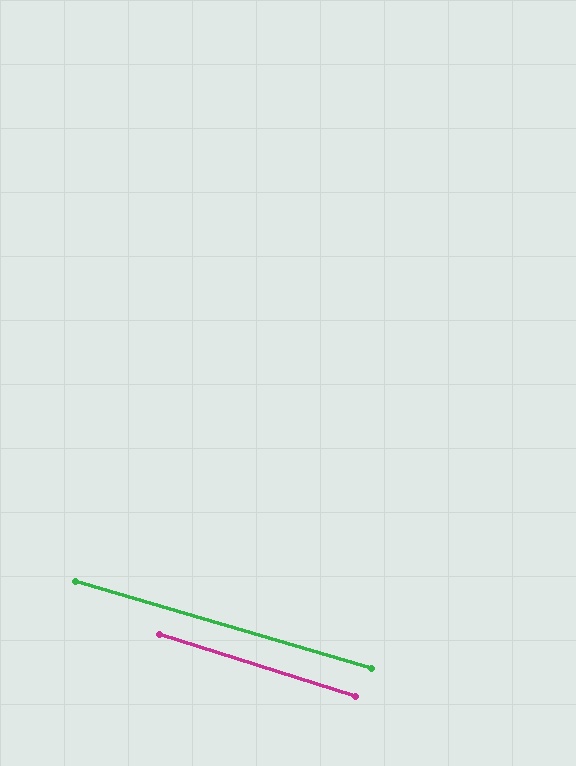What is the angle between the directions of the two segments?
Approximately 1 degree.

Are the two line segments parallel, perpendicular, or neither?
Parallel — their directions differ by only 1.0°.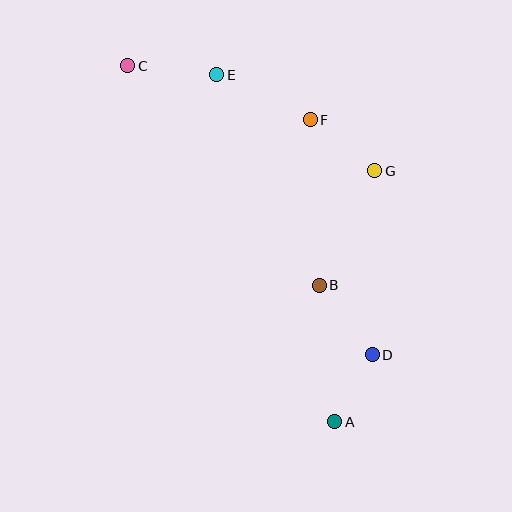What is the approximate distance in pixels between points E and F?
The distance between E and F is approximately 104 pixels.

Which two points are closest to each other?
Points A and D are closest to each other.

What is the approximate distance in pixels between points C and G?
The distance between C and G is approximately 268 pixels.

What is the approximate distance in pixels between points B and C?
The distance between B and C is approximately 291 pixels.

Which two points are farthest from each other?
Points A and C are farthest from each other.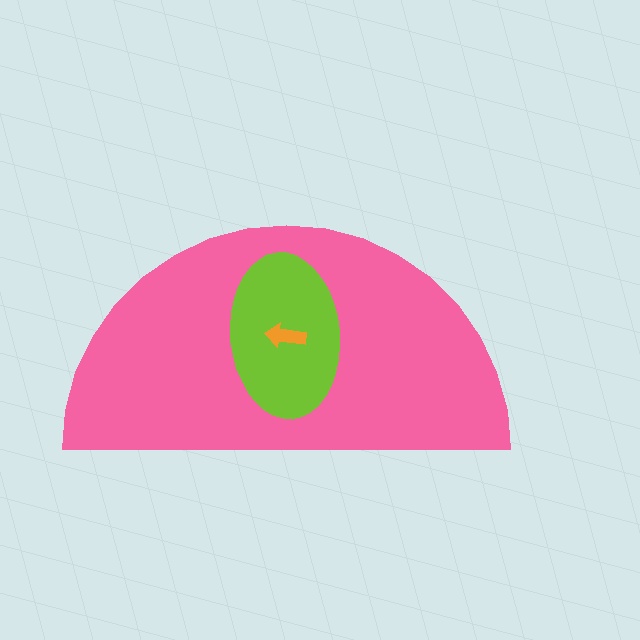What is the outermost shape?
The pink semicircle.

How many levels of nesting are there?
3.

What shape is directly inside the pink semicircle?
The lime ellipse.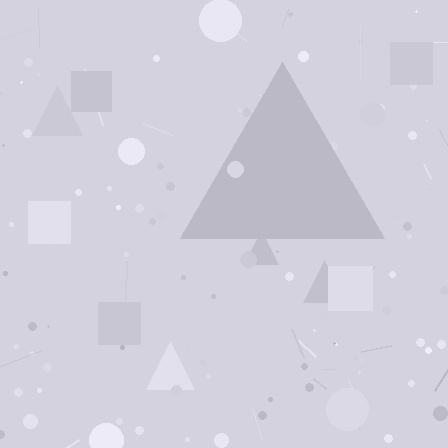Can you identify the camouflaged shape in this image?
The camouflaged shape is a triangle.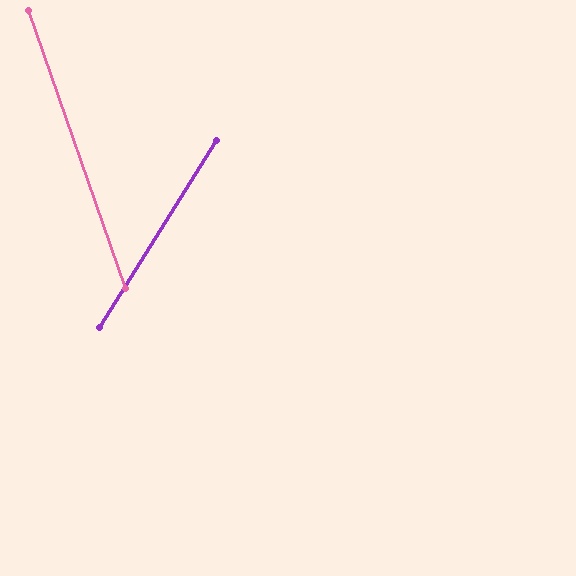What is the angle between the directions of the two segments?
Approximately 51 degrees.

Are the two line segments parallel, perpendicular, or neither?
Neither parallel nor perpendicular — they differ by about 51°.